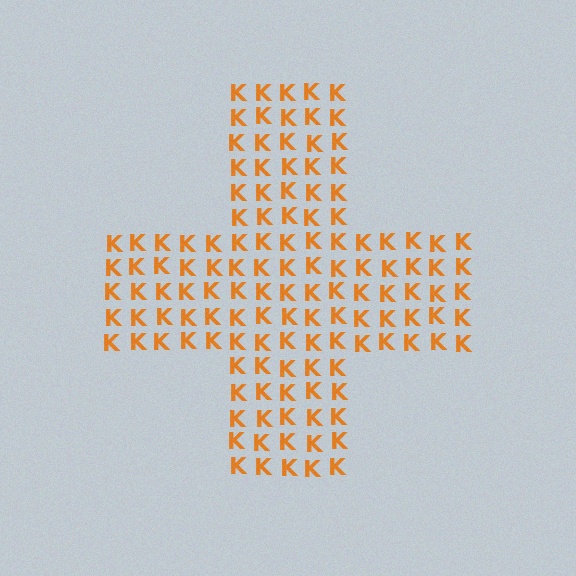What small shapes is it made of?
It is made of small letter K's.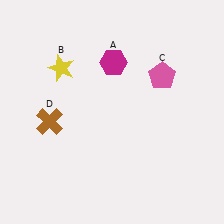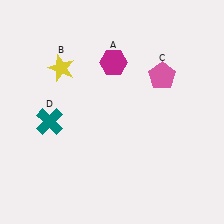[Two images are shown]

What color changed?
The cross (D) changed from brown in Image 1 to teal in Image 2.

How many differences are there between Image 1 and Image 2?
There is 1 difference between the two images.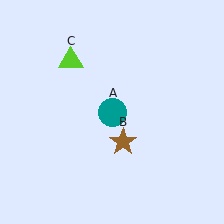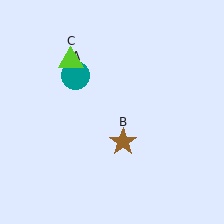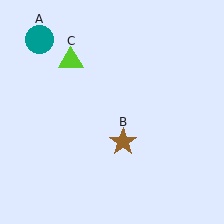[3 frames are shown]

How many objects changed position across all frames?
1 object changed position: teal circle (object A).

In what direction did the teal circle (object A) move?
The teal circle (object A) moved up and to the left.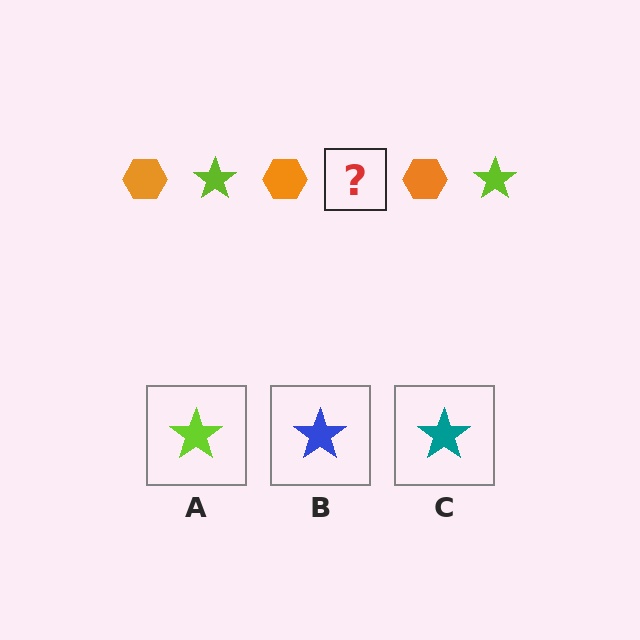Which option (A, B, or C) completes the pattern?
A.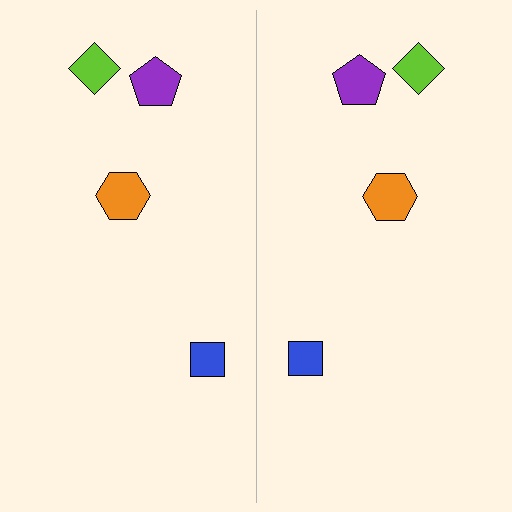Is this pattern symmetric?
Yes, this pattern has bilateral (reflection) symmetry.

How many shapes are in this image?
There are 8 shapes in this image.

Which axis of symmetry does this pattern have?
The pattern has a vertical axis of symmetry running through the center of the image.